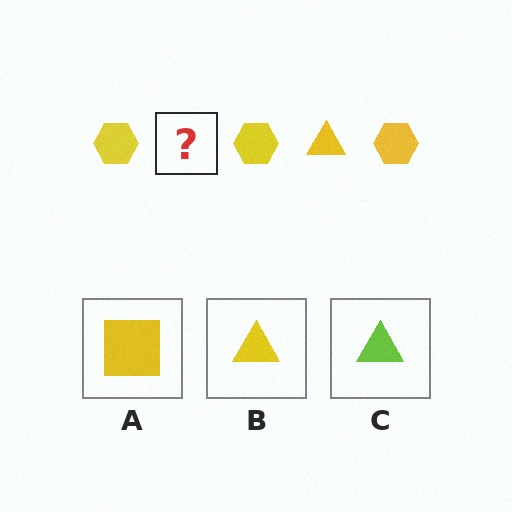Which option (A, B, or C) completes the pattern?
B.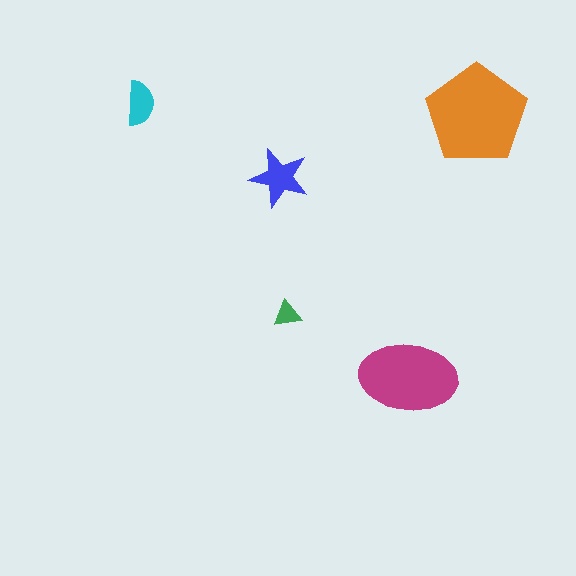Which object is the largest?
The orange pentagon.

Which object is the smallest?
The green triangle.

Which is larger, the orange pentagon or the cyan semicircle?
The orange pentagon.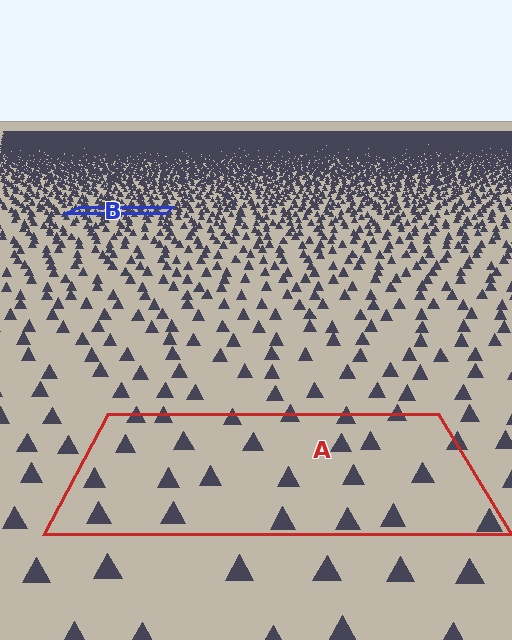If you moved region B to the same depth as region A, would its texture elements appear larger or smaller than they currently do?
They would appear larger. At a closer depth, the same texture elements are projected at a bigger on-screen size.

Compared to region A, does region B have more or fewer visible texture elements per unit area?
Region B has more texture elements per unit area — they are packed more densely because it is farther away.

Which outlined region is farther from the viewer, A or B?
Region B is farther from the viewer — the texture elements inside it appear smaller and more densely packed.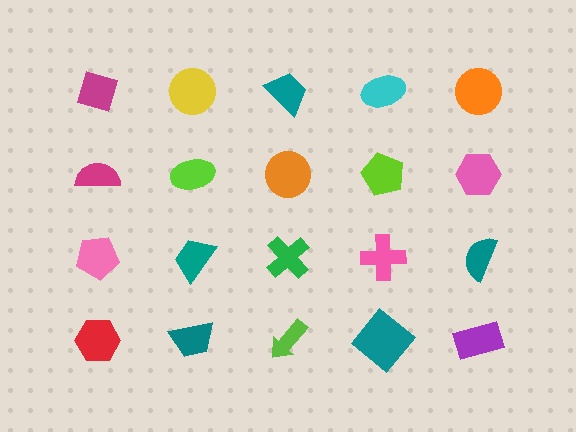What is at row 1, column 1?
A magenta diamond.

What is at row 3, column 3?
A green cross.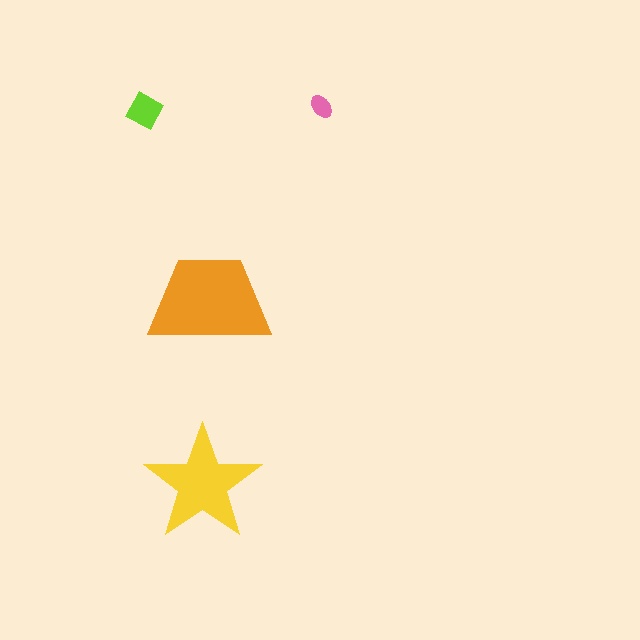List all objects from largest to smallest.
The orange trapezoid, the yellow star, the lime diamond, the pink ellipse.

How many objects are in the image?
There are 4 objects in the image.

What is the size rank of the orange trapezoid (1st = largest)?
1st.